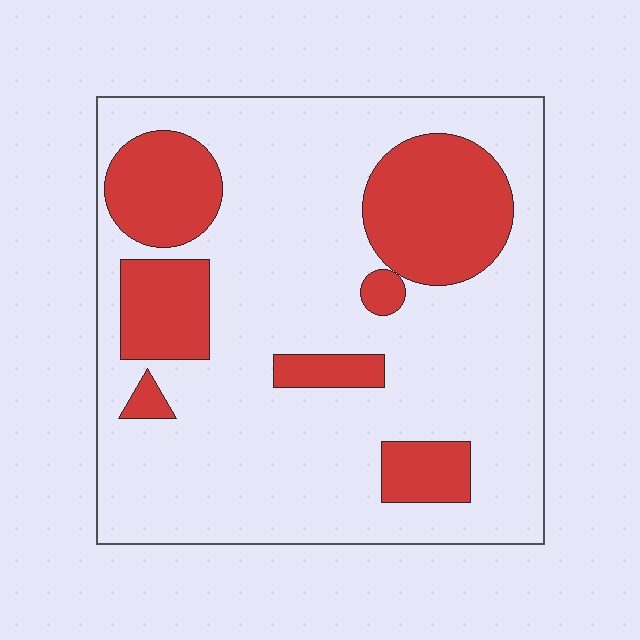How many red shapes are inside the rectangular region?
7.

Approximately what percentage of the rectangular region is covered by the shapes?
Approximately 25%.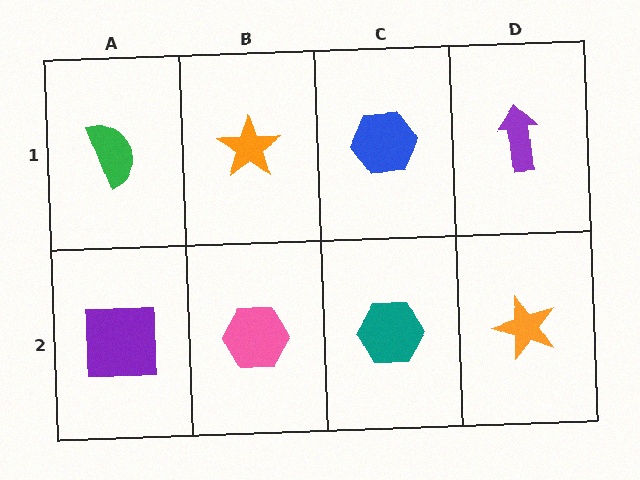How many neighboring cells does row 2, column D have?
2.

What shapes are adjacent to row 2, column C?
A blue hexagon (row 1, column C), a pink hexagon (row 2, column B), an orange star (row 2, column D).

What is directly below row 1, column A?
A purple square.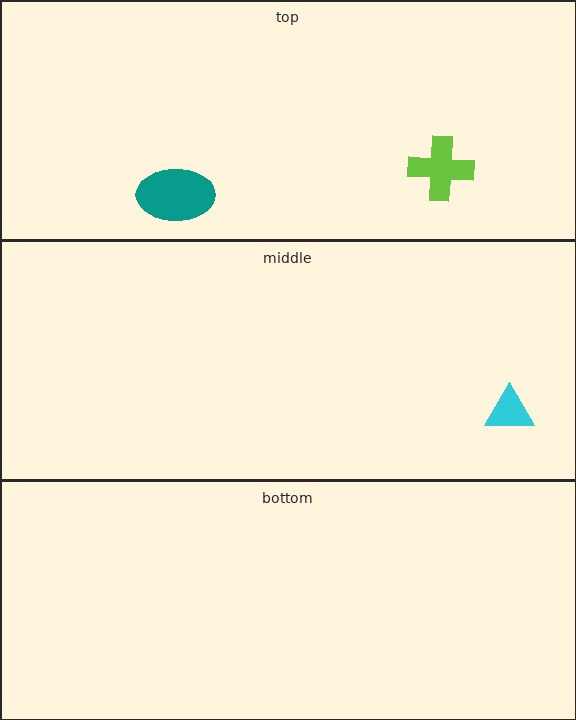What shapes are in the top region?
The lime cross, the teal ellipse.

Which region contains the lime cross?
The top region.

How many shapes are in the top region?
2.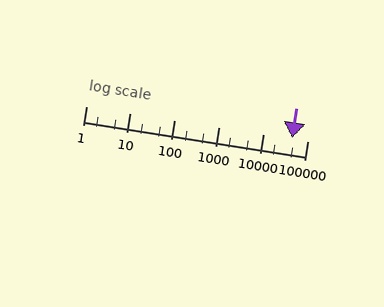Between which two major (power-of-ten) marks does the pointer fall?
The pointer is between 10000 and 100000.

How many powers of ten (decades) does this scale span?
The scale spans 5 decades, from 1 to 100000.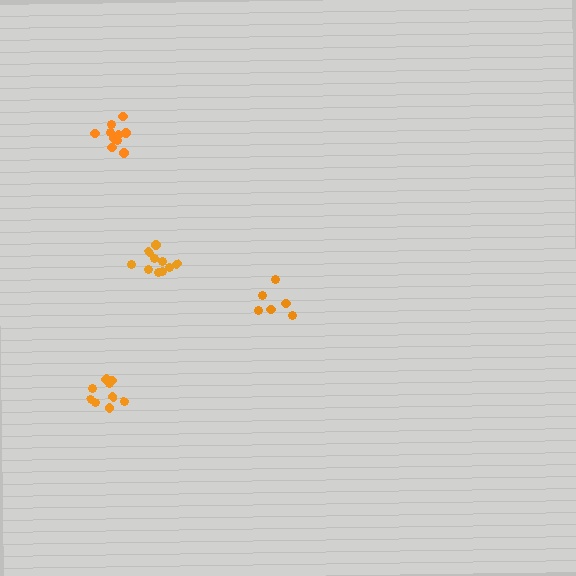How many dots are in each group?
Group 1: 10 dots, Group 2: 10 dots, Group 3: 9 dots, Group 4: 6 dots (35 total).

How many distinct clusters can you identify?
There are 4 distinct clusters.